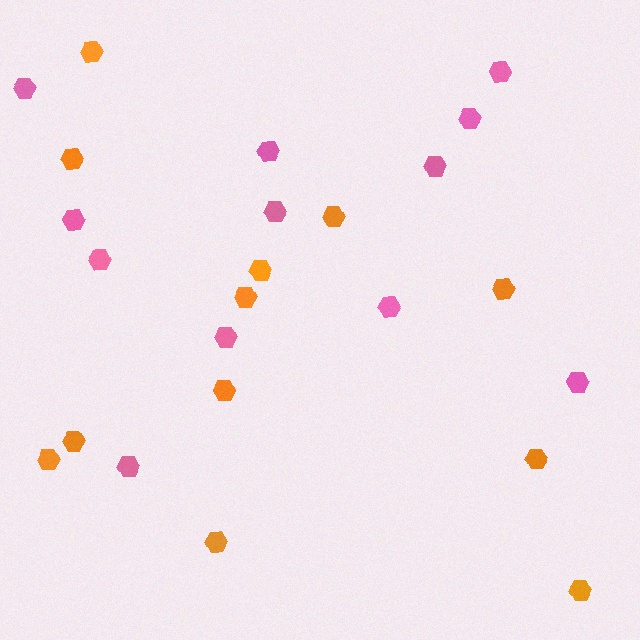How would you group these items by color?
There are 2 groups: one group of pink hexagons (12) and one group of orange hexagons (12).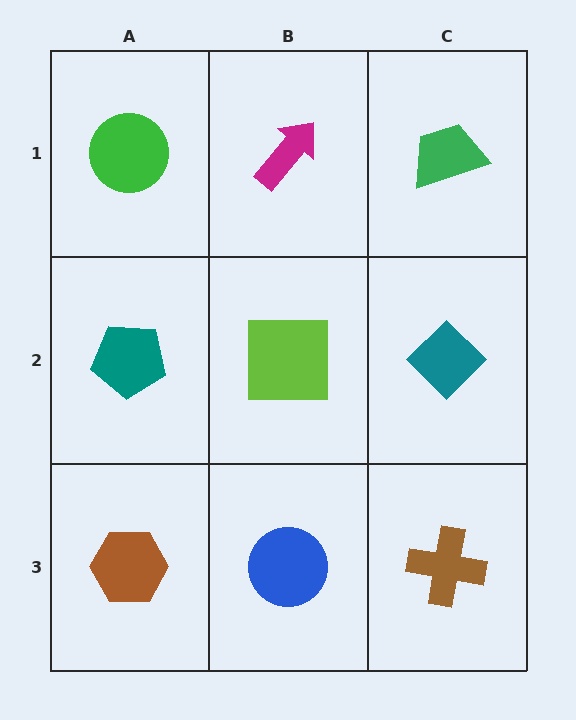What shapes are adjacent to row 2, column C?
A green trapezoid (row 1, column C), a brown cross (row 3, column C), a lime square (row 2, column B).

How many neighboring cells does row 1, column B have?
3.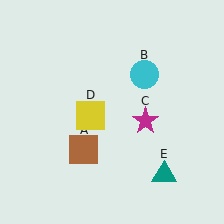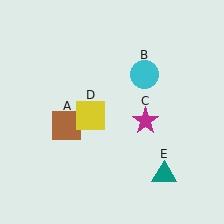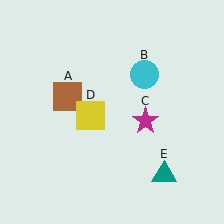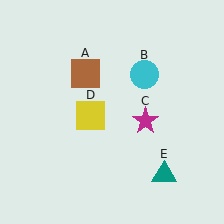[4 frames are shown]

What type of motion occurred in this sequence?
The brown square (object A) rotated clockwise around the center of the scene.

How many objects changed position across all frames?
1 object changed position: brown square (object A).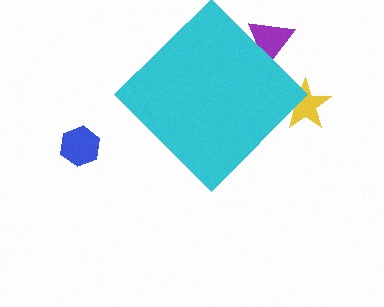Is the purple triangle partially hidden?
Yes, the purple triangle is partially hidden behind the cyan diamond.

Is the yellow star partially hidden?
Yes, the yellow star is partially hidden behind the cyan diamond.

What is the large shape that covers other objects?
A cyan diamond.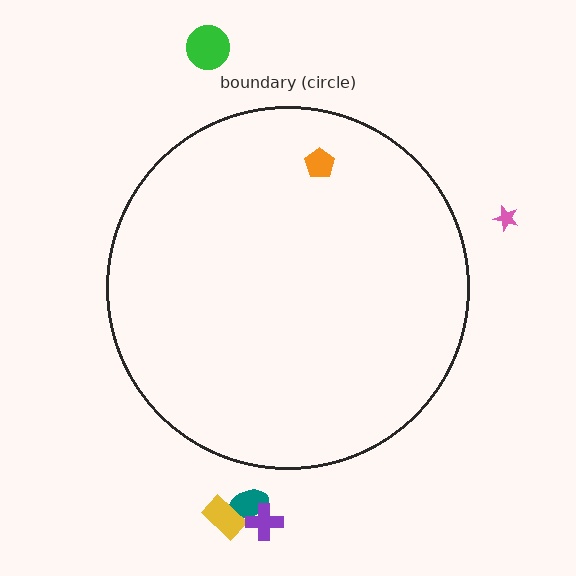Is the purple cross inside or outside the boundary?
Outside.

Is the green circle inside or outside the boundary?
Outside.